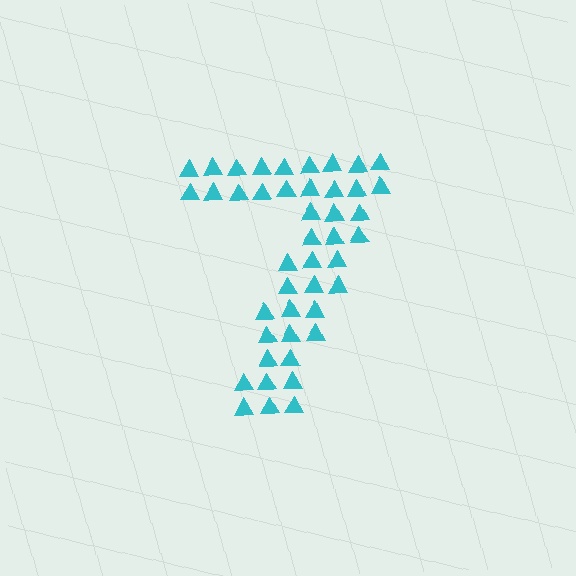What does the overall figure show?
The overall figure shows the digit 7.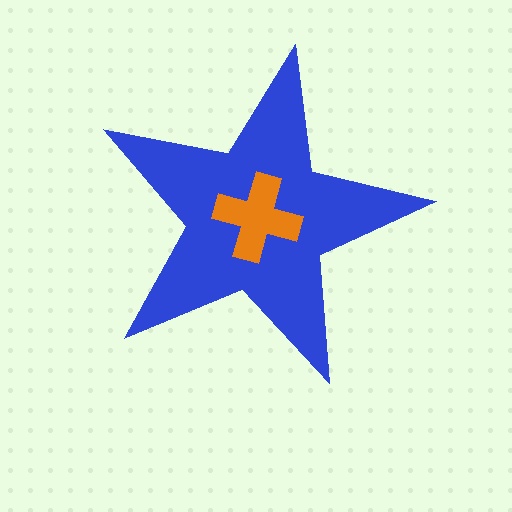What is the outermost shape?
The blue star.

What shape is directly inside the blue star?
The orange cross.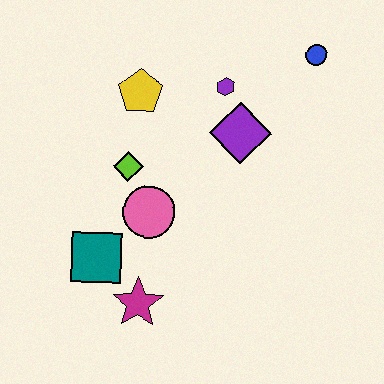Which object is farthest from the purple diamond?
The magenta star is farthest from the purple diamond.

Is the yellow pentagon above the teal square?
Yes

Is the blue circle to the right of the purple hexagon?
Yes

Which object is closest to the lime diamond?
The pink circle is closest to the lime diamond.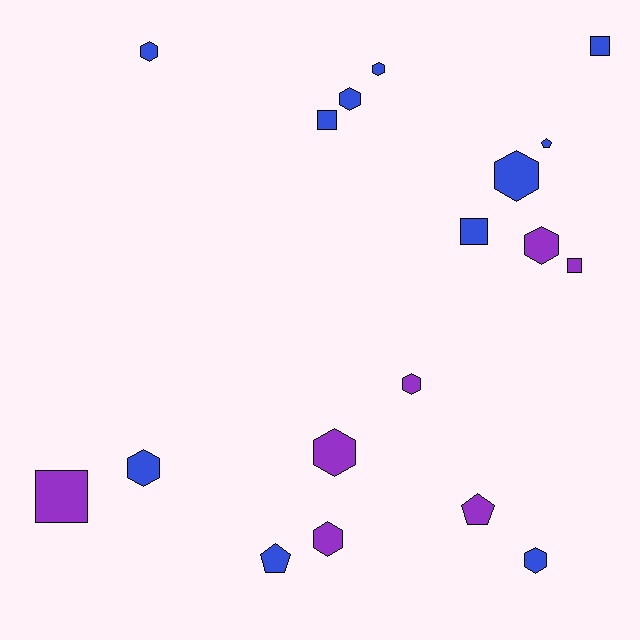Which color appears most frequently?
Blue, with 11 objects.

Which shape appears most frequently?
Hexagon, with 10 objects.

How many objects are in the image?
There are 18 objects.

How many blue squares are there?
There are 3 blue squares.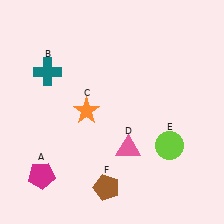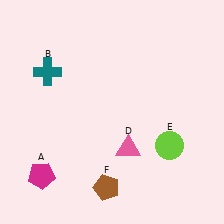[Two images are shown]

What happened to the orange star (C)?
The orange star (C) was removed in Image 2. It was in the top-left area of Image 1.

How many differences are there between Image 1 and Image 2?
There is 1 difference between the two images.